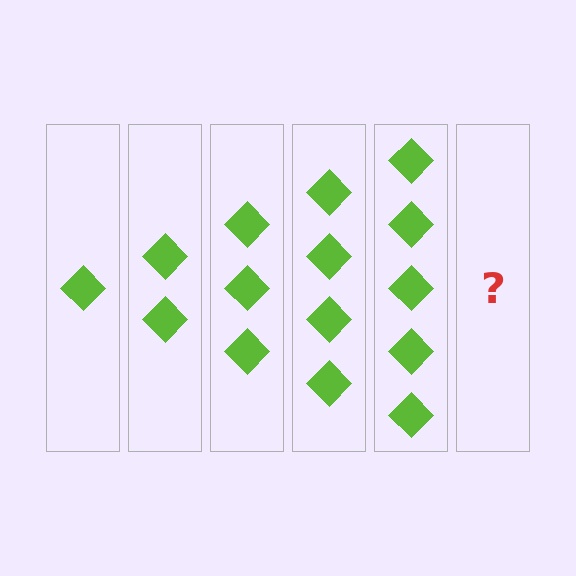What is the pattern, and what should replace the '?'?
The pattern is that each step adds one more diamond. The '?' should be 6 diamonds.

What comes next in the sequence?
The next element should be 6 diamonds.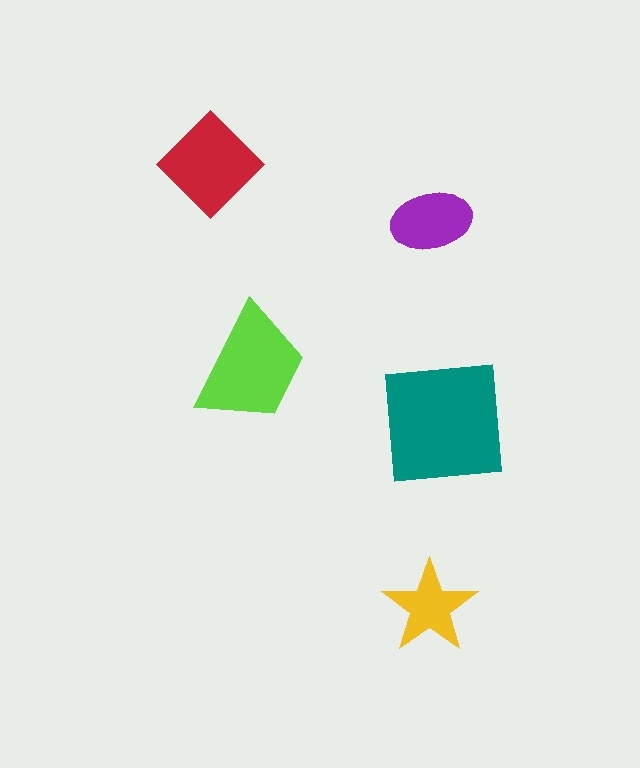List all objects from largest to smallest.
The teal square, the lime trapezoid, the red diamond, the purple ellipse, the yellow star.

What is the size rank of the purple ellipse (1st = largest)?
4th.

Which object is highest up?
The red diamond is topmost.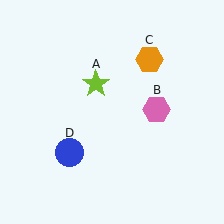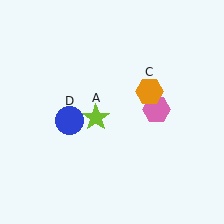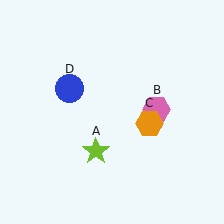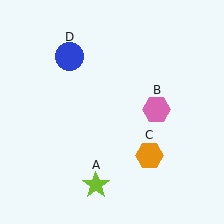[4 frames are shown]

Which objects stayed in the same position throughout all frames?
Pink hexagon (object B) remained stationary.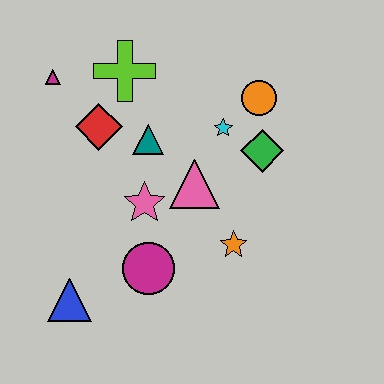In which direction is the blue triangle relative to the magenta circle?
The blue triangle is to the left of the magenta circle.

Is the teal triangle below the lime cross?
Yes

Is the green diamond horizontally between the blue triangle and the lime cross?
No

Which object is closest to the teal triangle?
The red diamond is closest to the teal triangle.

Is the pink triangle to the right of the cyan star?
No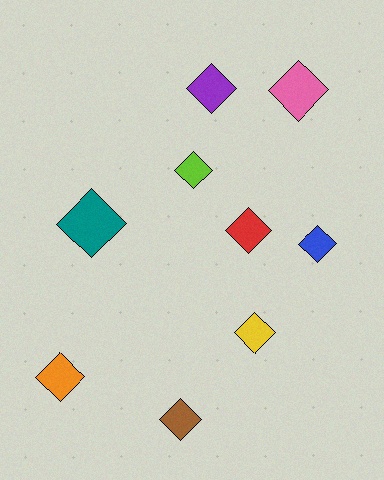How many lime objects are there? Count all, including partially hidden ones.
There is 1 lime object.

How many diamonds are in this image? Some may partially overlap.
There are 9 diamonds.